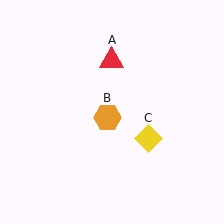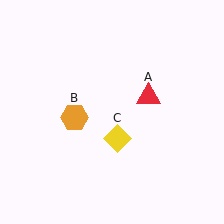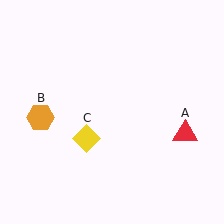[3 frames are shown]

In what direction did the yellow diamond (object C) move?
The yellow diamond (object C) moved left.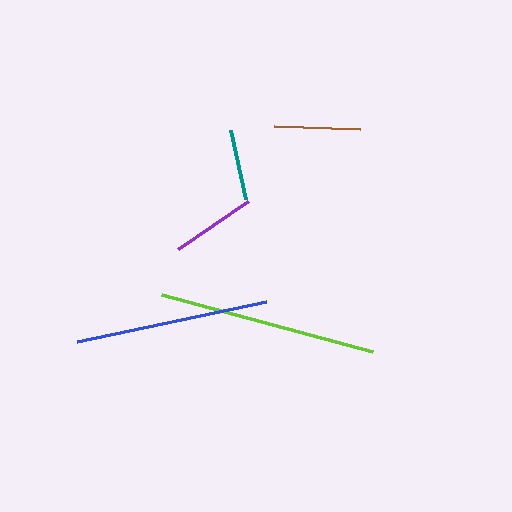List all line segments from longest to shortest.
From longest to shortest: lime, blue, brown, purple, teal.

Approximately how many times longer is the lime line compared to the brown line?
The lime line is approximately 2.5 times the length of the brown line.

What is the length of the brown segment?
The brown segment is approximately 86 pixels long.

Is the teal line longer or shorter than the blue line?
The blue line is longer than the teal line.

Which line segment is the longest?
The lime line is the longest at approximately 219 pixels.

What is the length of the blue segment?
The blue segment is approximately 193 pixels long.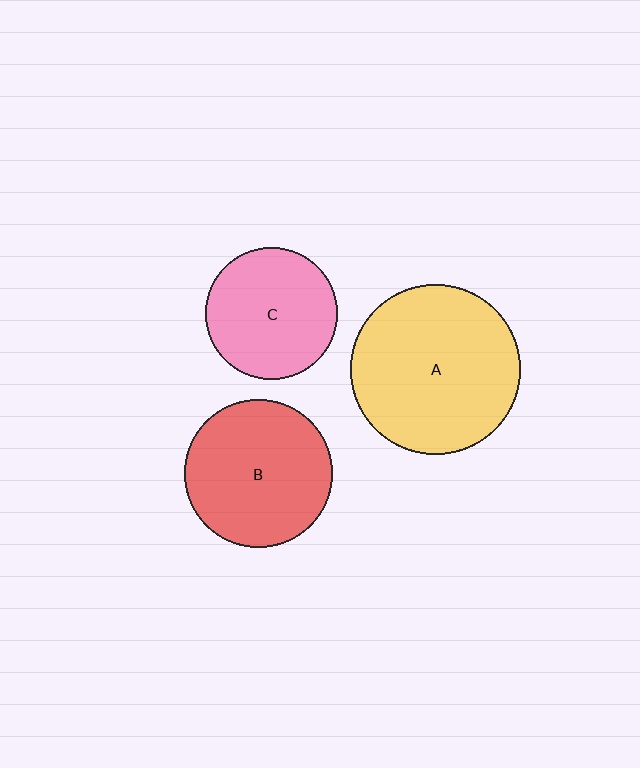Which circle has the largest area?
Circle A (yellow).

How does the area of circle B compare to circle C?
Approximately 1.3 times.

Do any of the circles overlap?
No, none of the circles overlap.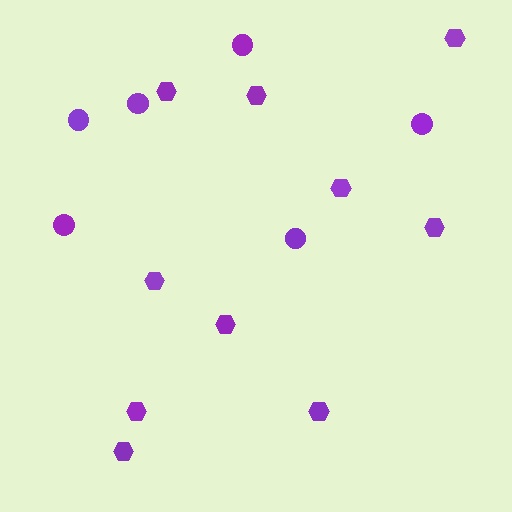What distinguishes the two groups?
There are 2 groups: one group of circles (6) and one group of hexagons (10).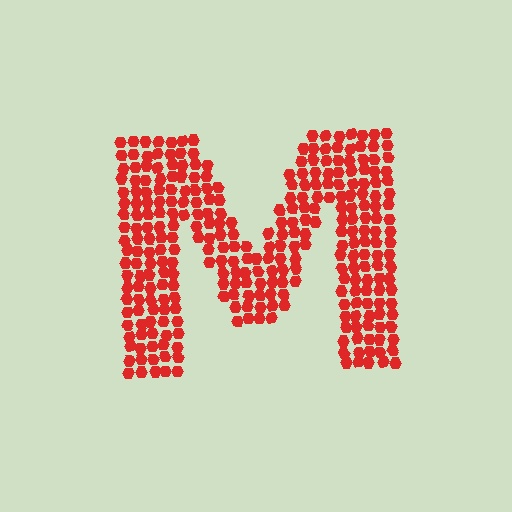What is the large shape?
The large shape is the letter M.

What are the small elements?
The small elements are hexagons.